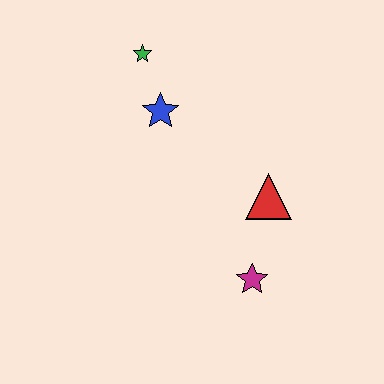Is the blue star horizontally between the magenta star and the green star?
Yes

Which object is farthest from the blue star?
The magenta star is farthest from the blue star.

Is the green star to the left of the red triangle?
Yes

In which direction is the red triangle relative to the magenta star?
The red triangle is above the magenta star.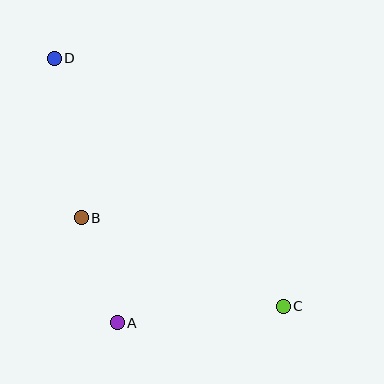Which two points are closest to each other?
Points A and B are closest to each other.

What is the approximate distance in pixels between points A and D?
The distance between A and D is approximately 272 pixels.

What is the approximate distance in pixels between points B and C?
The distance between B and C is approximately 221 pixels.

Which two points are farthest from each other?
Points C and D are farthest from each other.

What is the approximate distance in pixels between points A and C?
The distance between A and C is approximately 167 pixels.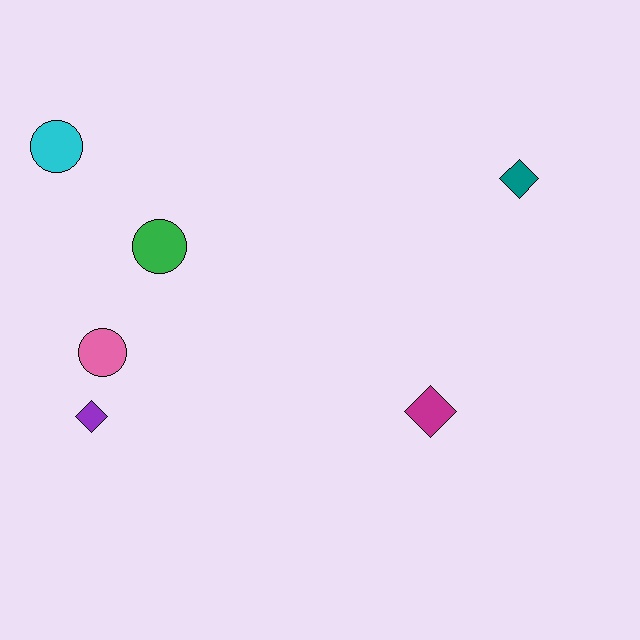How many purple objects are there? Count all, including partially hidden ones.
There is 1 purple object.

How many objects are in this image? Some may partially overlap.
There are 6 objects.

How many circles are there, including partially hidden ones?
There are 3 circles.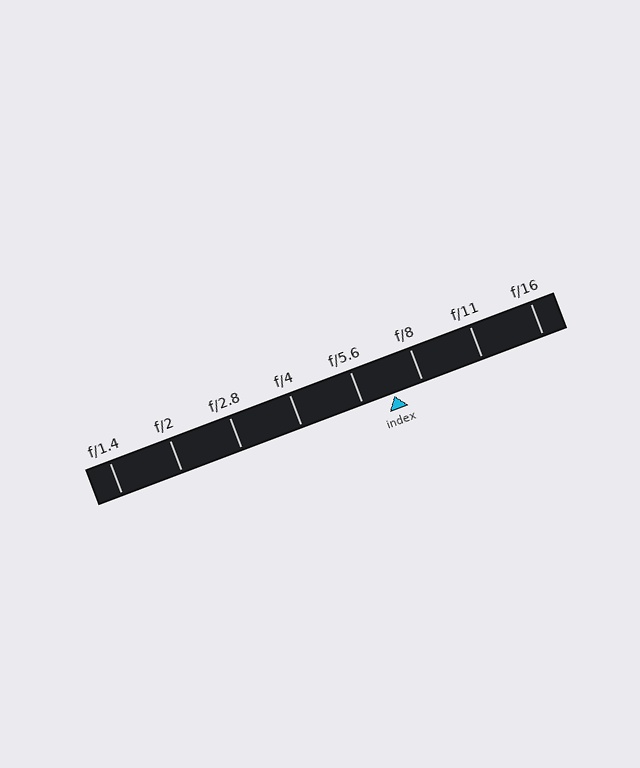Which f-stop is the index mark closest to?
The index mark is closest to f/8.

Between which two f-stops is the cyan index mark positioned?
The index mark is between f/5.6 and f/8.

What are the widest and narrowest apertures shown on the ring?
The widest aperture shown is f/1.4 and the narrowest is f/16.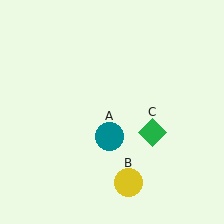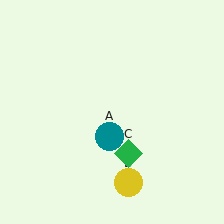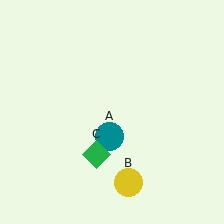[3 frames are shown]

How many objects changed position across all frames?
1 object changed position: green diamond (object C).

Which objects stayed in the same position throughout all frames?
Teal circle (object A) and yellow circle (object B) remained stationary.